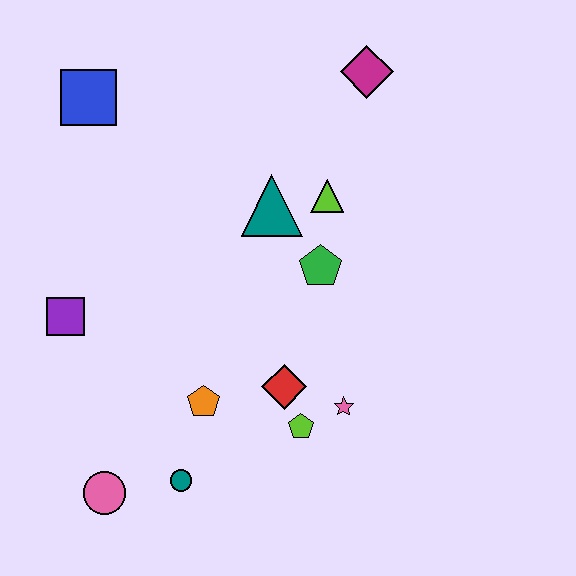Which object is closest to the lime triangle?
The teal triangle is closest to the lime triangle.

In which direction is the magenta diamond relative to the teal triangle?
The magenta diamond is above the teal triangle.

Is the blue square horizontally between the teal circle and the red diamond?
No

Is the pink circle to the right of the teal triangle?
No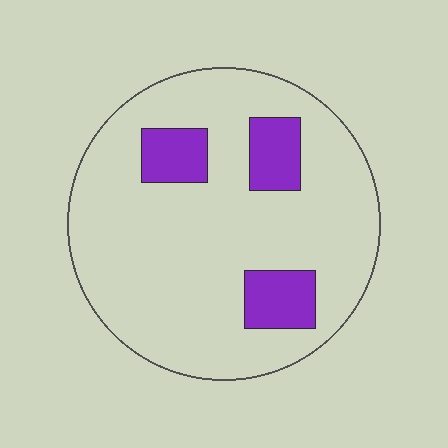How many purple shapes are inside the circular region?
3.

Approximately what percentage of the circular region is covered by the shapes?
Approximately 15%.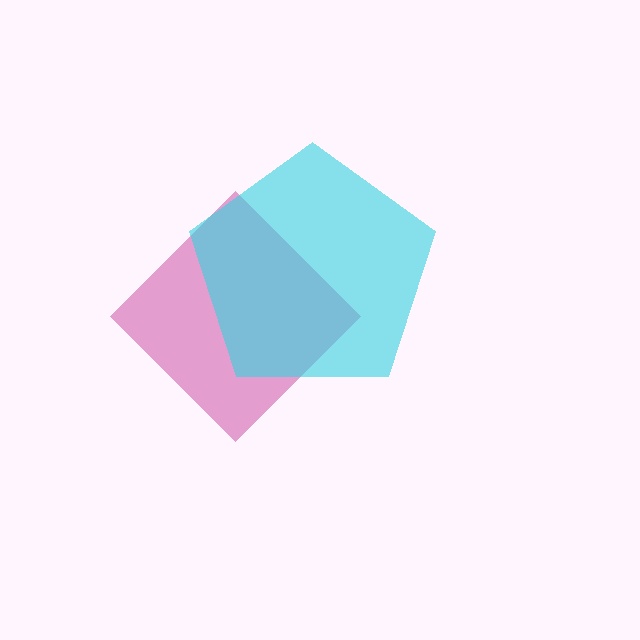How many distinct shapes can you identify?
There are 2 distinct shapes: a magenta diamond, a cyan pentagon.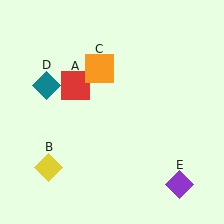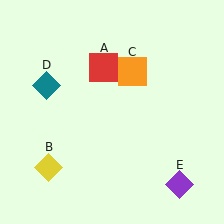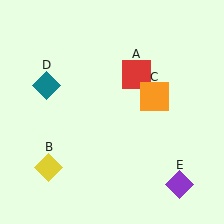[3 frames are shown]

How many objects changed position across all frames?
2 objects changed position: red square (object A), orange square (object C).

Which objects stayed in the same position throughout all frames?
Yellow diamond (object B) and teal diamond (object D) and purple diamond (object E) remained stationary.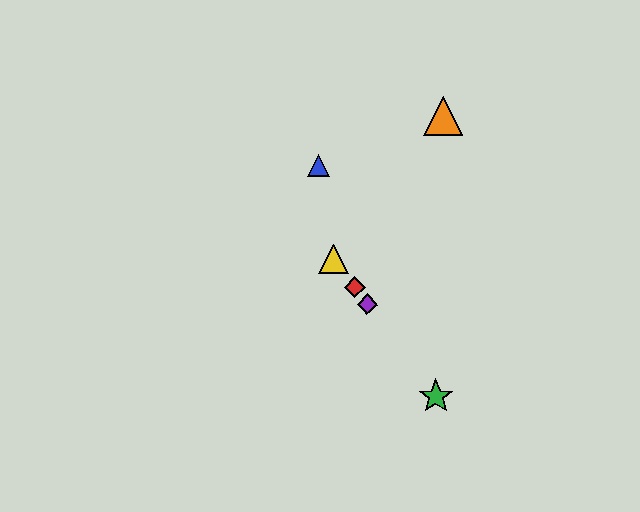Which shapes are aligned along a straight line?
The red diamond, the green star, the yellow triangle, the purple diamond are aligned along a straight line.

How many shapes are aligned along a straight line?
4 shapes (the red diamond, the green star, the yellow triangle, the purple diamond) are aligned along a straight line.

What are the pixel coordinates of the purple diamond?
The purple diamond is at (367, 304).